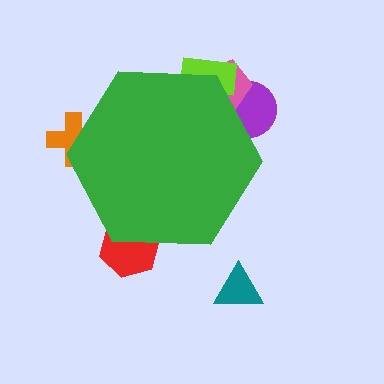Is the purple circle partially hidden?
Yes, the purple circle is partially hidden behind the green hexagon.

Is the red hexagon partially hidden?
Yes, the red hexagon is partially hidden behind the green hexagon.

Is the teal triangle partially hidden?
No, the teal triangle is fully visible.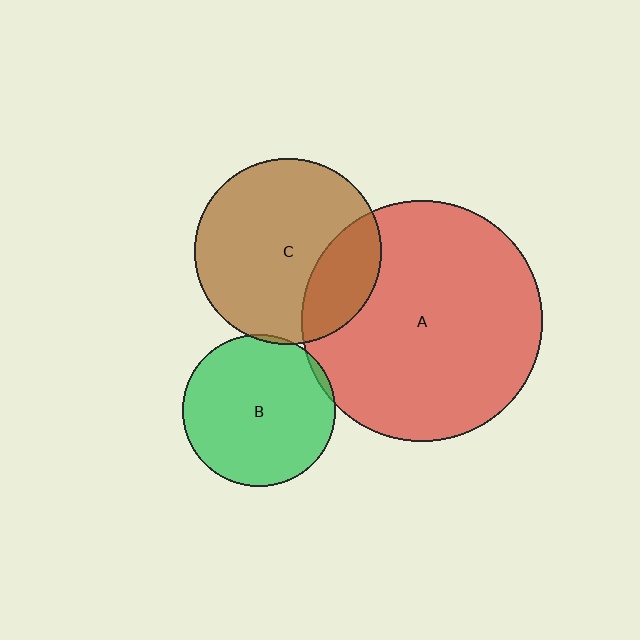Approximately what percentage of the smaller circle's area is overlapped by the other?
Approximately 5%.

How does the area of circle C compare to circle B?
Approximately 1.5 times.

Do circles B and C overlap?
Yes.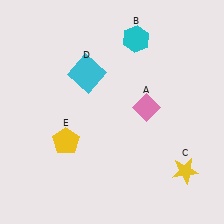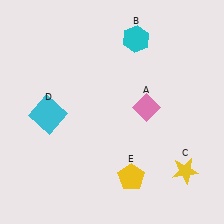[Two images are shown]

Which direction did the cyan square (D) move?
The cyan square (D) moved down.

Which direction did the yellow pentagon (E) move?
The yellow pentagon (E) moved right.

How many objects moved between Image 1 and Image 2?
2 objects moved between the two images.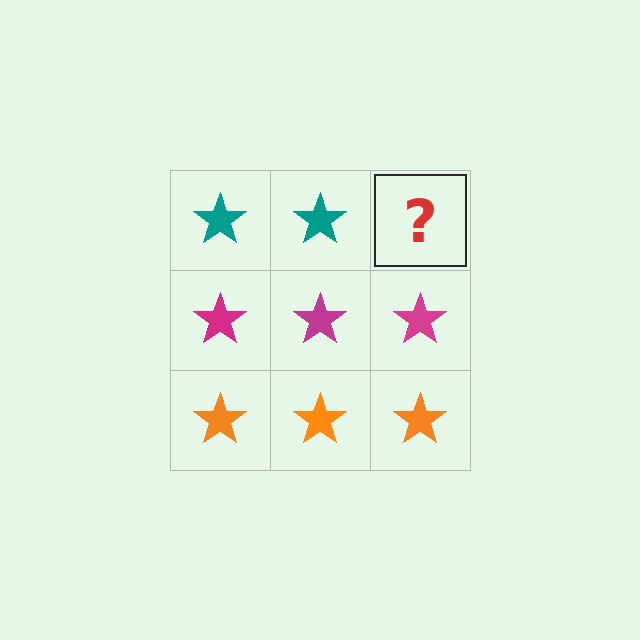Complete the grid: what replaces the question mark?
The question mark should be replaced with a teal star.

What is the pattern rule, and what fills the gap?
The rule is that each row has a consistent color. The gap should be filled with a teal star.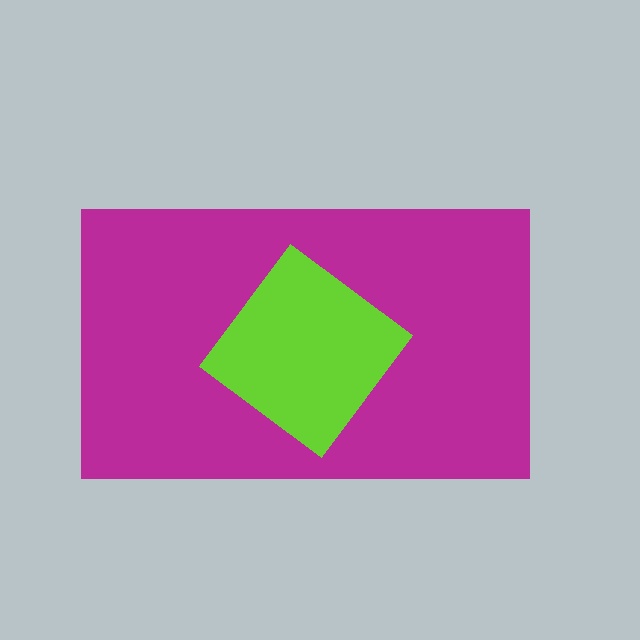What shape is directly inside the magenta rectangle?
The lime diamond.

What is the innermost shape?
The lime diamond.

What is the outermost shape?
The magenta rectangle.